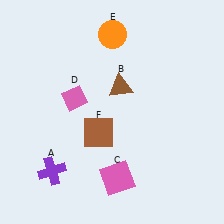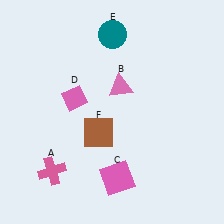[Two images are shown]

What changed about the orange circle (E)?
In Image 1, E is orange. In Image 2, it changed to teal.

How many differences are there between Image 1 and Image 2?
There are 3 differences between the two images.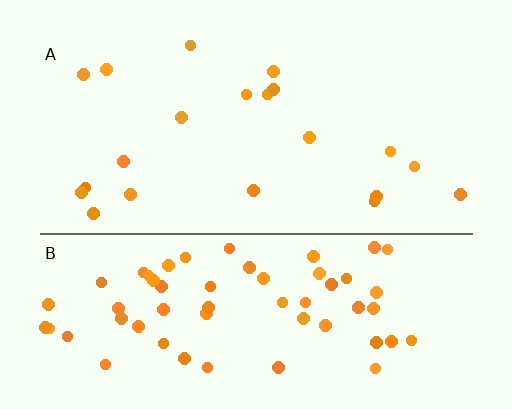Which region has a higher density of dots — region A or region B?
B (the bottom).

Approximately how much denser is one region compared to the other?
Approximately 3.2× — region B over region A.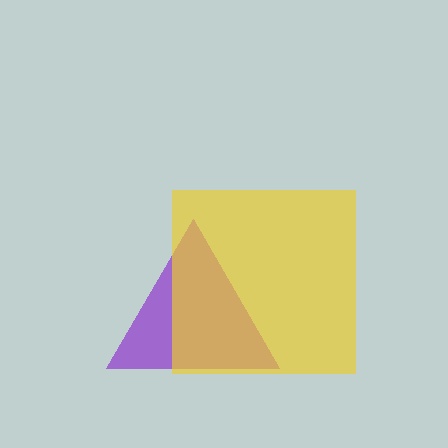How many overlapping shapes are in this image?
There are 2 overlapping shapes in the image.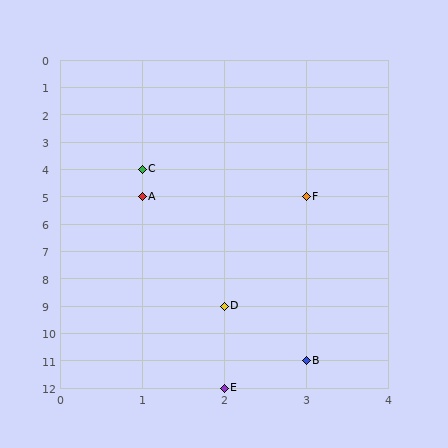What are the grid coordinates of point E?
Point E is at grid coordinates (2, 12).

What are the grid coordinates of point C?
Point C is at grid coordinates (1, 4).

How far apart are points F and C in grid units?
Points F and C are 2 columns and 1 row apart (about 2.2 grid units diagonally).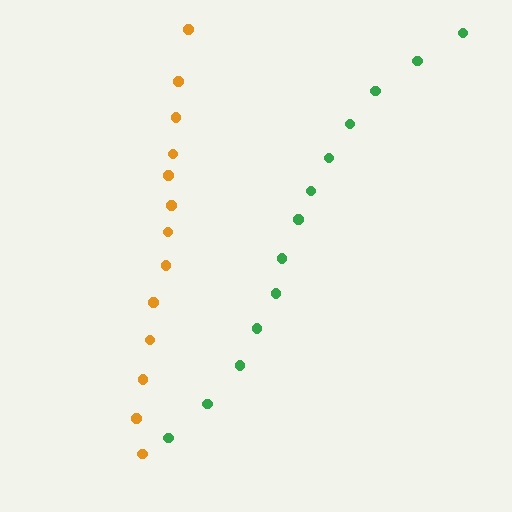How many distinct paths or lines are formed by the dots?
There are 2 distinct paths.